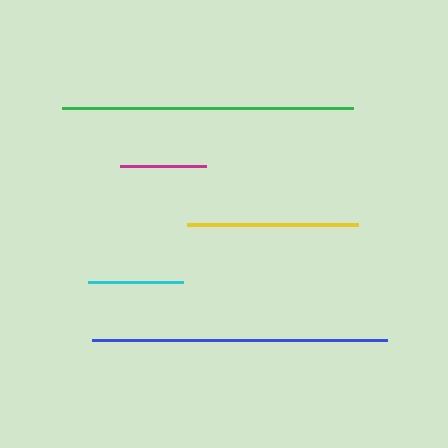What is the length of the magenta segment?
The magenta segment is approximately 86 pixels long.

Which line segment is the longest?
The blue line is the longest at approximately 295 pixels.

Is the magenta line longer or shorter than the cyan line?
The cyan line is longer than the magenta line.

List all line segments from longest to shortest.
From longest to shortest: blue, green, yellow, cyan, magenta.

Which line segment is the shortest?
The magenta line is the shortest at approximately 86 pixels.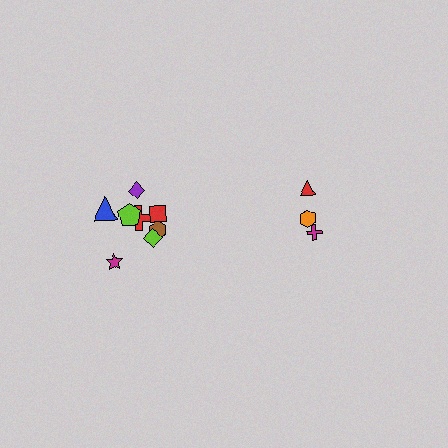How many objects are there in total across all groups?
There are 11 objects.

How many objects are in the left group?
There are 8 objects.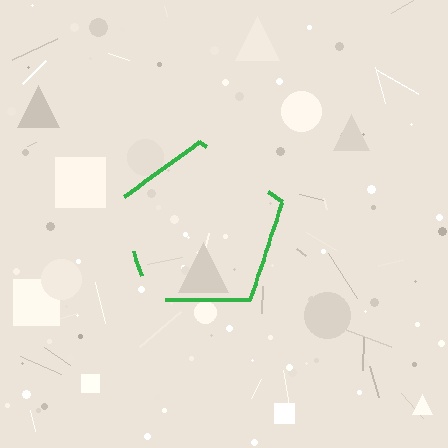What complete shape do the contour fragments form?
The contour fragments form a pentagon.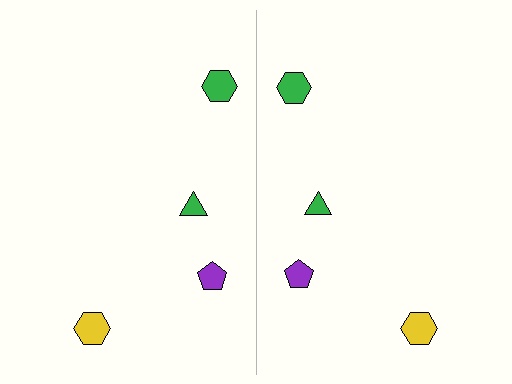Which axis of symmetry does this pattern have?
The pattern has a vertical axis of symmetry running through the center of the image.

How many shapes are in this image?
There are 8 shapes in this image.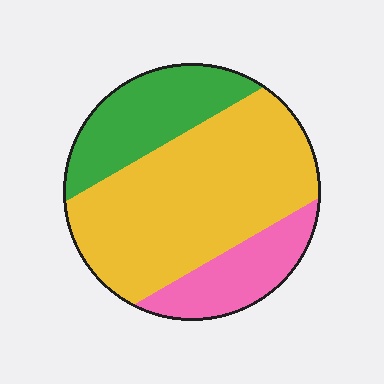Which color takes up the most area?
Yellow, at roughly 60%.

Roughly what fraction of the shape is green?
Green covers about 25% of the shape.